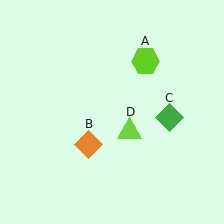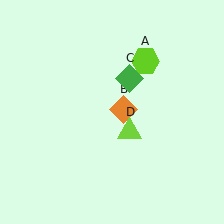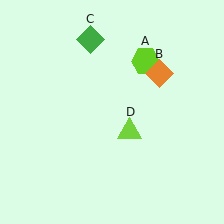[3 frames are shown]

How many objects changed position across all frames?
2 objects changed position: orange diamond (object B), green diamond (object C).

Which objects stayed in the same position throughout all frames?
Lime hexagon (object A) and lime triangle (object D) remained stationary.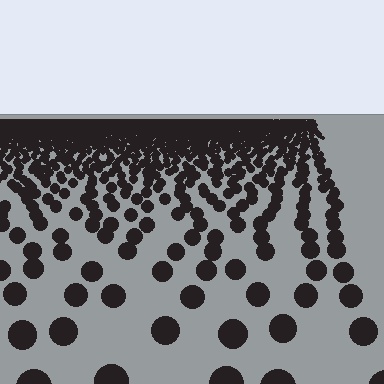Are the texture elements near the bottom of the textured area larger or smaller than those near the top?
Larger. Near the bottom, elements are closer to the viewer and appear at a bigger on-screen size.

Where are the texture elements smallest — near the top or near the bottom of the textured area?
Near the top.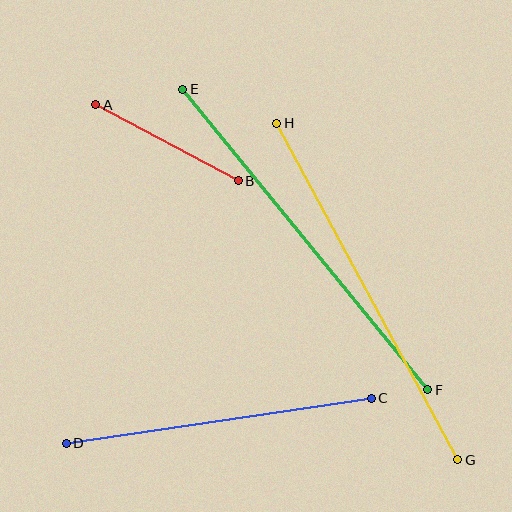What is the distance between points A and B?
The distance is approximately 161 pixels.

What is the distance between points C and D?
The distance is approximately 309 pixels.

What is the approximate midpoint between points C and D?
The midpoint is at approximately (219, 421) pixels.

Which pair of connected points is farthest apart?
Points E and F are farthest apart.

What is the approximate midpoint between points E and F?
The midpoint is at approximately (305, 240) pixels.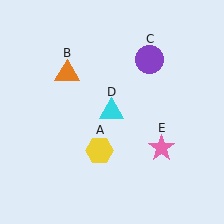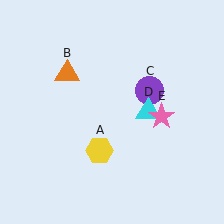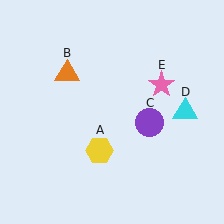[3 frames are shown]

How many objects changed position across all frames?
3 objects changed position: purple circle (object C), cyan triangle (object D), pink star (object E).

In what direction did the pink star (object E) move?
The pink star (object E) moved up.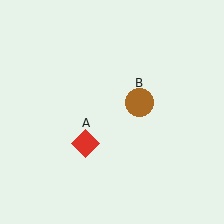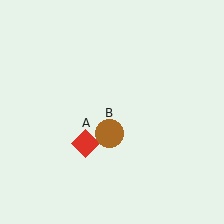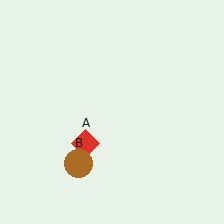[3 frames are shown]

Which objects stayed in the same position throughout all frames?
Red diamond (object A) remained stationary.